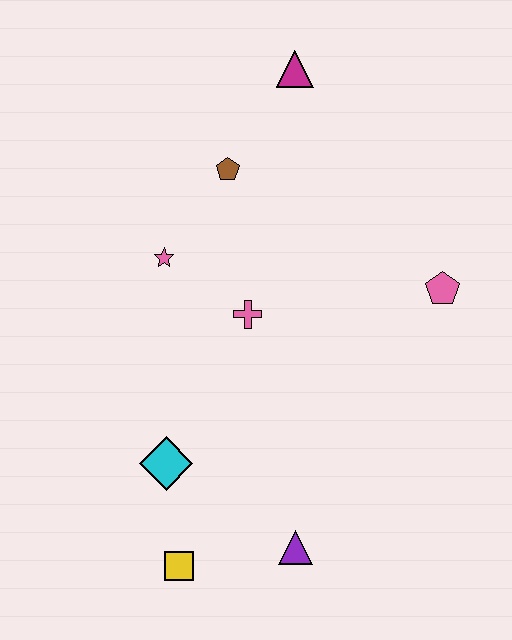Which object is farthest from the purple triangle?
The magenta triangle is farthest from the purple triangle.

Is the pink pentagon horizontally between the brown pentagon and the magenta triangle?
No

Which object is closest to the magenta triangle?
The brown pentagon is closest to the magenta triangle.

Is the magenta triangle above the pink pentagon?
Yes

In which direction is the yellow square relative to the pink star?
The yellow square is below the pink star.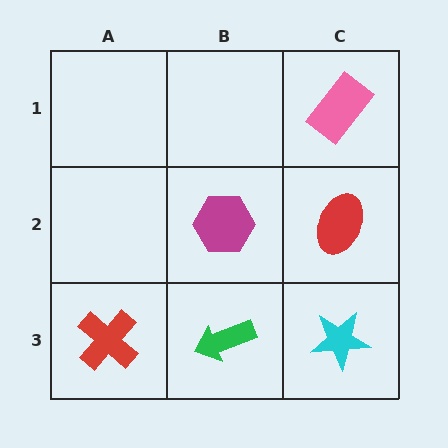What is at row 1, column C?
A pink rectangle.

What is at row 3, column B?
A green arrow.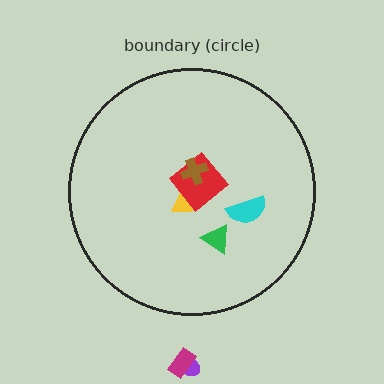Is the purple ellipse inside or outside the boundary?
Outside.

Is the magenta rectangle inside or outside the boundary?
Outside.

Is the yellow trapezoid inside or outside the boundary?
Inside.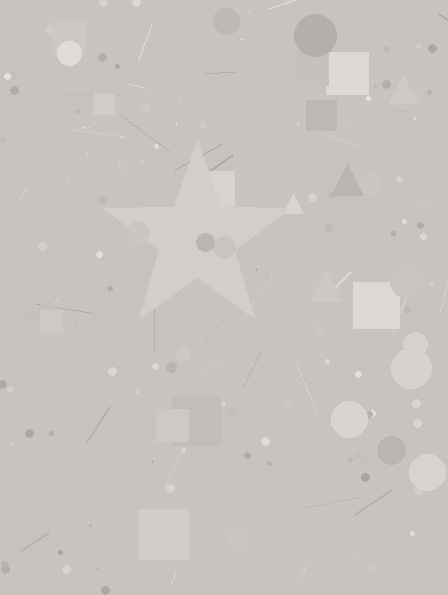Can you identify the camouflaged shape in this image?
The camouflaged shape is a star.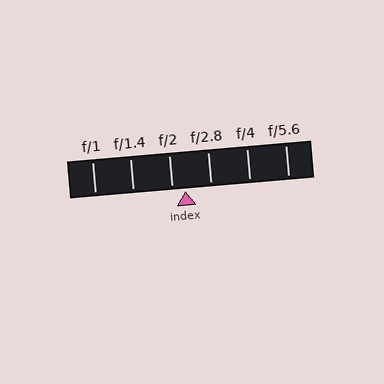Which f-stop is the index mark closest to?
The index mark is closest to f/2.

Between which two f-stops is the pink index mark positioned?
The index mark is between f/2 and f/2.8.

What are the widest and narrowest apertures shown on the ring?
The widest aperture shown is f/1 and the narrowest is f/5.6.